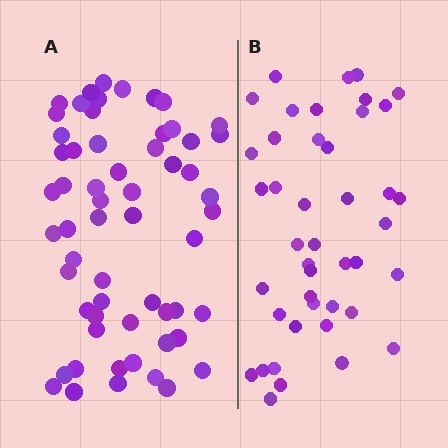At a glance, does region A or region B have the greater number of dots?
Region A (the left region) has more dots.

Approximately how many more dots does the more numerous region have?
Region A has approximately 15 more dots than region B.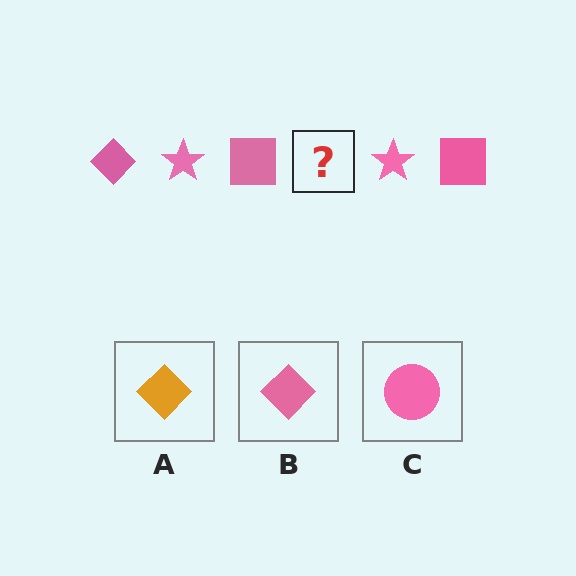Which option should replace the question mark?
Option B.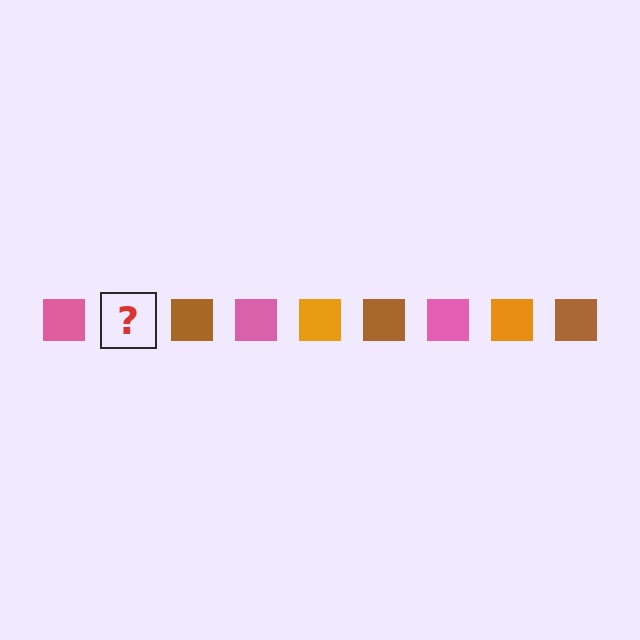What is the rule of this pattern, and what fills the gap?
The rule is that the pattern cycles through pink, orange, brown squares. The gap should be filled with an orange square.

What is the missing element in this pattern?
The missing element is an orange square.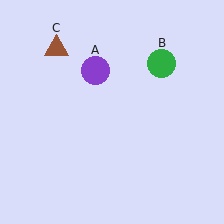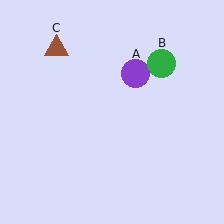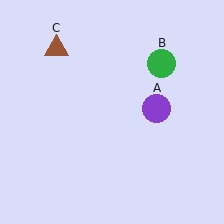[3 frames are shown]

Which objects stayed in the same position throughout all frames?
Green circle (object B) and brown triangle (object C) remained stationary.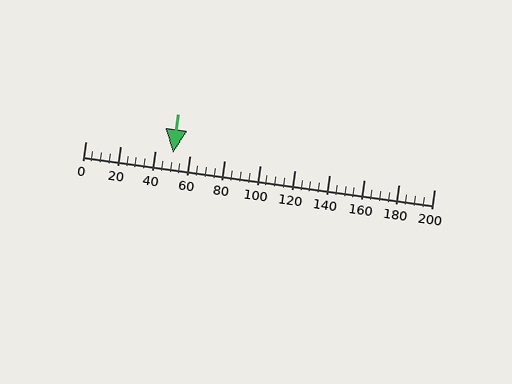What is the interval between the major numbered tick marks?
The major tick marks are spaced 20 units apart.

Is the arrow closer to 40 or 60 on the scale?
The arrow is closer to 60.